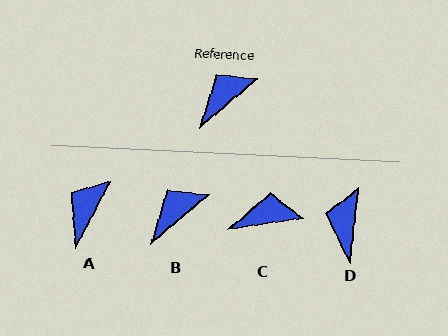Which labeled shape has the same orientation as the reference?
B.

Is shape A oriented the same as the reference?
No, it is off by about 23 degrees.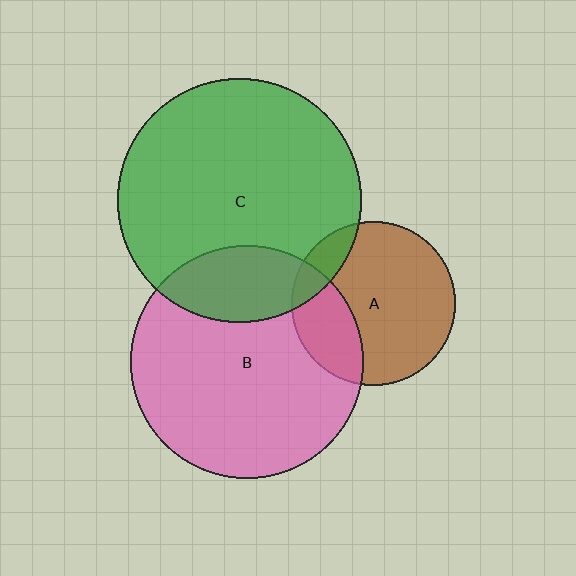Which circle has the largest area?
Circle C (green).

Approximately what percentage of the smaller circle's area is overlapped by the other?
Approximately 15%.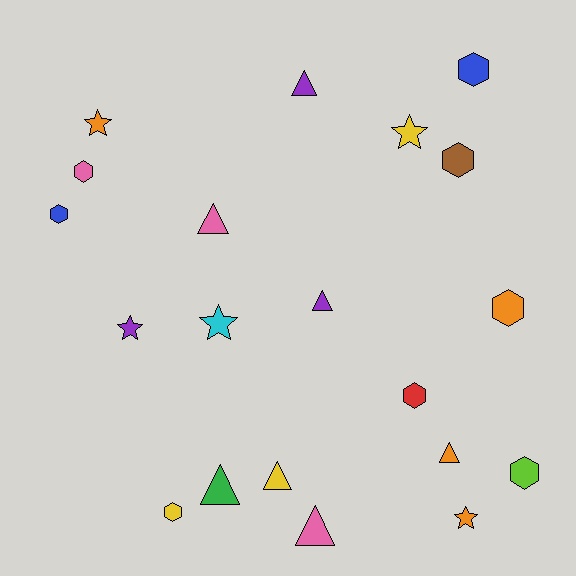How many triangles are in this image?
There are 7 triangles.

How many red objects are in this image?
There is 1 red object.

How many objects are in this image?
There are 20 objects.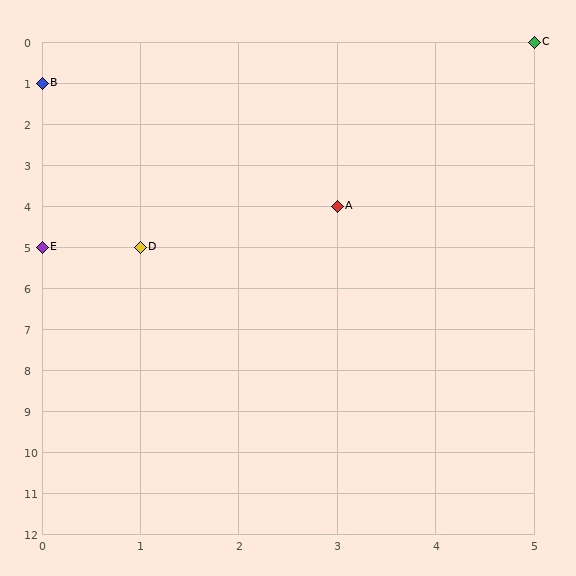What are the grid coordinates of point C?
Point C is at grid coordinates (5, 0).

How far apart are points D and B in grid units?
Points D and B are 1 column and 4 rows apart (about 4.1 grid units diagonally).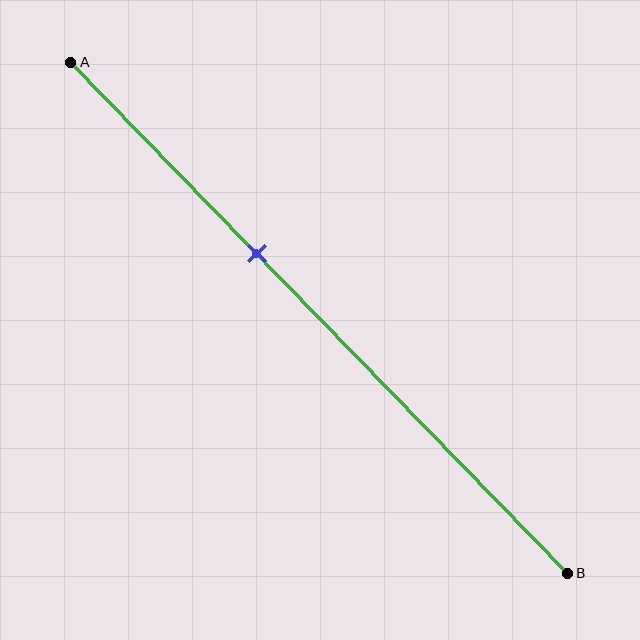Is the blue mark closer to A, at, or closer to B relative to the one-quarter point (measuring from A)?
The blue mark is closer to point B than the one-quarter point of segment AB.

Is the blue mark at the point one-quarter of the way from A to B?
No, the mark is at about 35% from A, not at the 25% one-quarter point.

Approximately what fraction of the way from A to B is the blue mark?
The blue mark is approximately 35% of the way from A to B.